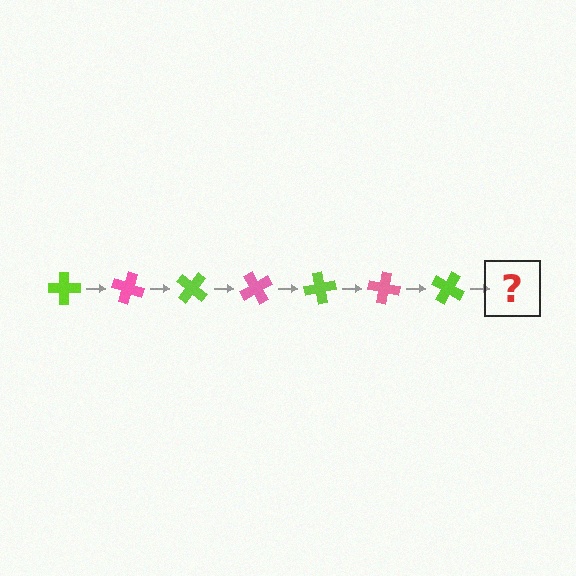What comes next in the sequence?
The next element should be a pink cross, rotated 140 degrees from the start.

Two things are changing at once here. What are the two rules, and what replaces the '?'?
The two rules are that it rotates 20 degrees each step and the color cycles through lime and pink. The '?' should be a pink cross, rotated 140 degrees from the start.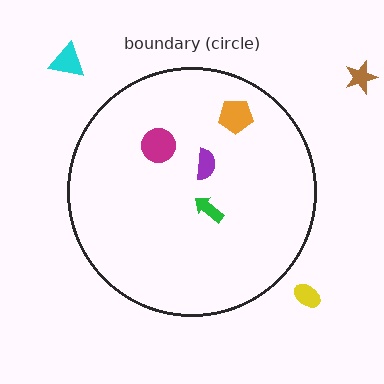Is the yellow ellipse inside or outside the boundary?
Outside.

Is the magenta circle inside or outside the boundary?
Inside.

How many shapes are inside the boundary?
4 inside, 3 outside.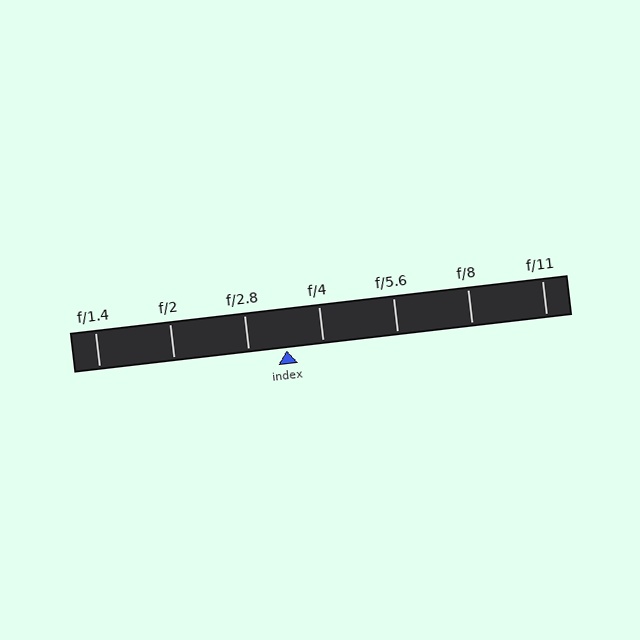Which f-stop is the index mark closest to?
The index mark is closest to f/4.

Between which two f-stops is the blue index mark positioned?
The index mark is between f/2.8 and f/4.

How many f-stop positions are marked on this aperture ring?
There are 7 f-stop positions marked.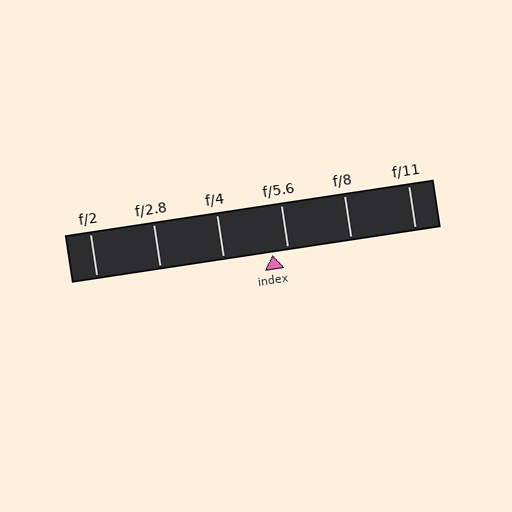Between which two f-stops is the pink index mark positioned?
The index mark is between f/4 and f/5.6.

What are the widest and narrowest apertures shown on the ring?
The widest aperture shown is f/2 and the narrowest is f/11.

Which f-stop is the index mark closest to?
The index mark is closest to f/5.6.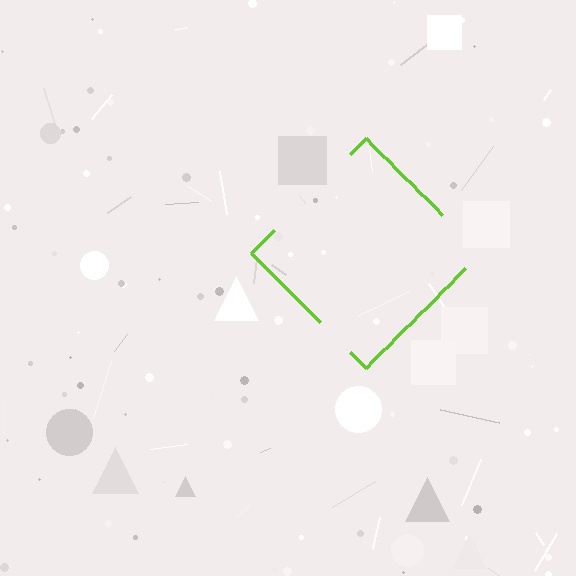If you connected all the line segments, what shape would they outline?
They would outline a diamond.